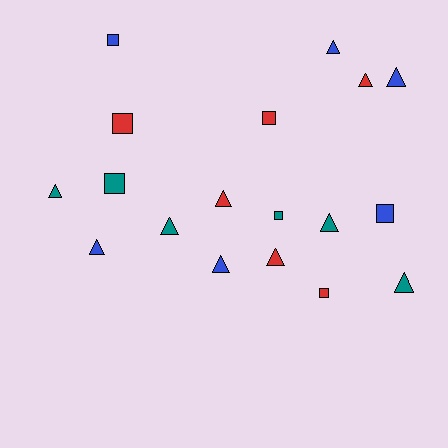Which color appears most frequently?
Teal, with 6 objects.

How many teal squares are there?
There are 2 teal squares.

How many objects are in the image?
There are 18 objects.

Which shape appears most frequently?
Triangle, with 11 objects.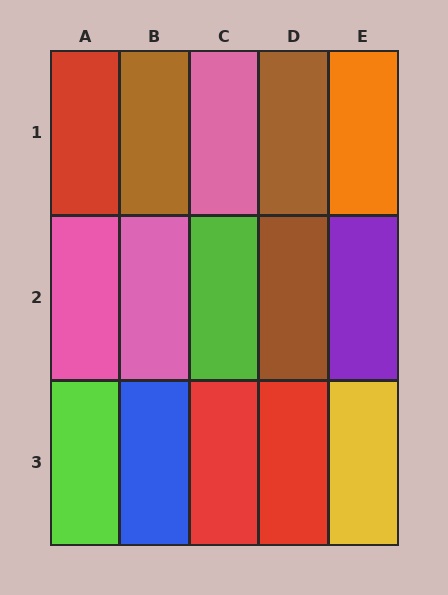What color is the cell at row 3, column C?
Red.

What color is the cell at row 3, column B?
Blue.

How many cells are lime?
2 cells are lime.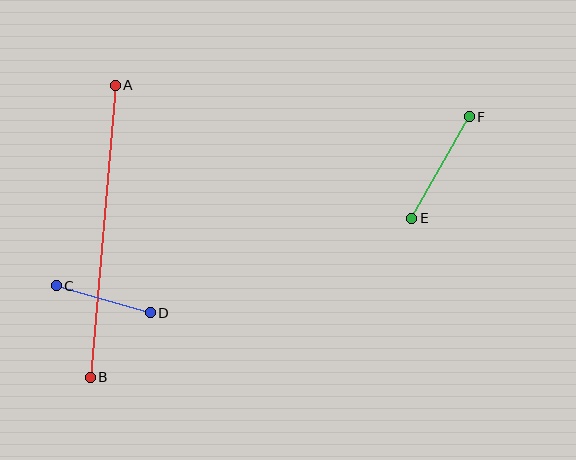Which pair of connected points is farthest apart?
Points A and B are farthest apart.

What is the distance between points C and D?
The distance is approximately 98 pixels.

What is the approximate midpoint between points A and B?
The midpoint is at approximately (103, 231) pixels.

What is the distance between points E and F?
The distance is approximately 117 pixels.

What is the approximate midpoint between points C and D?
The midpoint is at approximately (103, 299) pixels.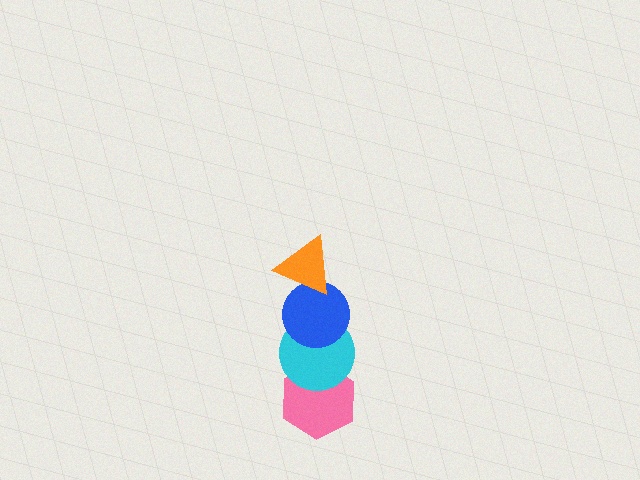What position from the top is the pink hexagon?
The pink hexagon is 4th from the top.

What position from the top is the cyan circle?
The cyan circle is 3rd from the top.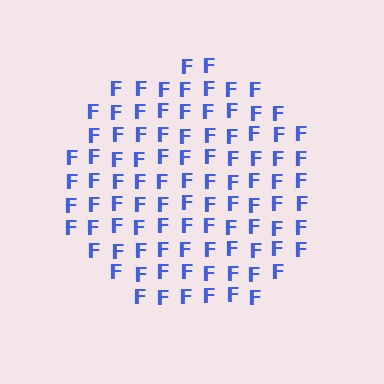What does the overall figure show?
The overall figure shows a circle.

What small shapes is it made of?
It is made of small letter F's.